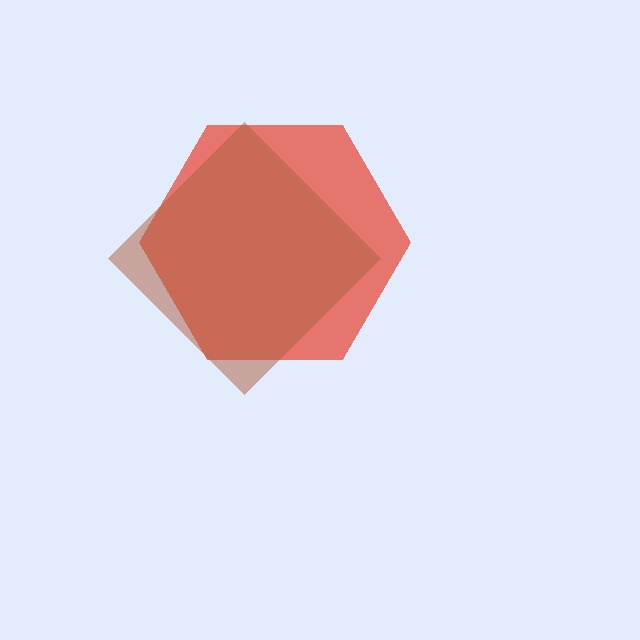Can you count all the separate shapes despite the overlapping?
Yes, there are 2 separate shapes.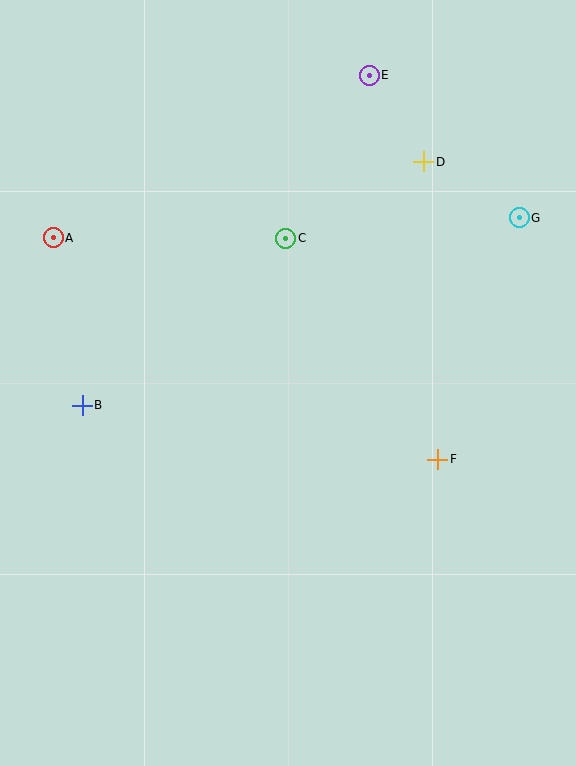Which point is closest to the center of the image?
Point C at (286, 238) is closest to the center.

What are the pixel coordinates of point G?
Point G is at (519, 218).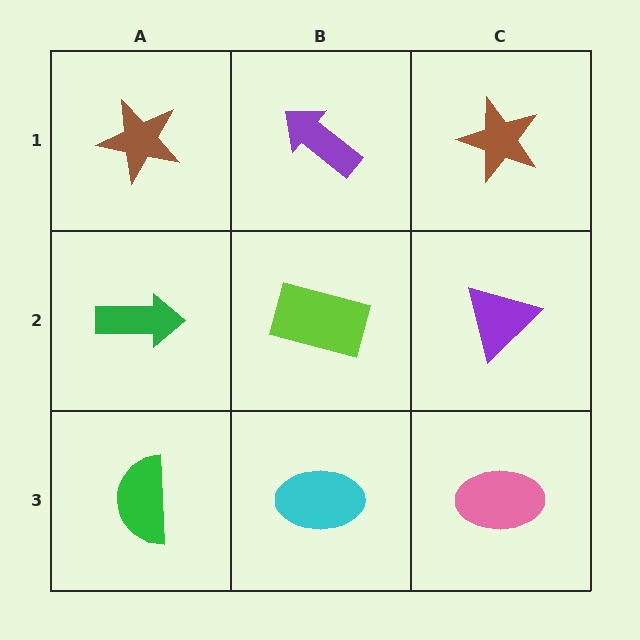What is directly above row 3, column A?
A green arrow.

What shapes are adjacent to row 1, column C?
A purple triangle (row 2, column C), a purple arrow (row 1, column B).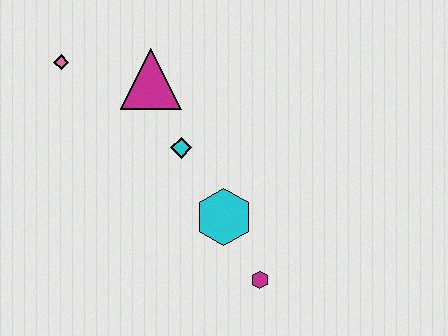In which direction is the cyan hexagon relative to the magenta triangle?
The cyan hexagon is below the magenta triangle.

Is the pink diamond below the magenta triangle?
No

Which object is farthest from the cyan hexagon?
The pink diamond is farthest from the cyan hexagon.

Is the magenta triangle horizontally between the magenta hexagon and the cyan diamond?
No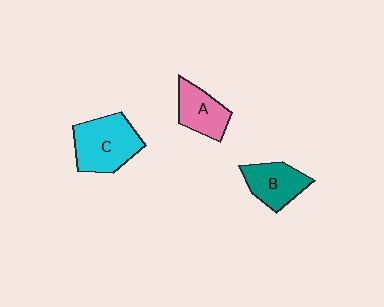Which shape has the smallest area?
Shape A (pink).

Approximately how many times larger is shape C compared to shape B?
Approximately 1.4 times.